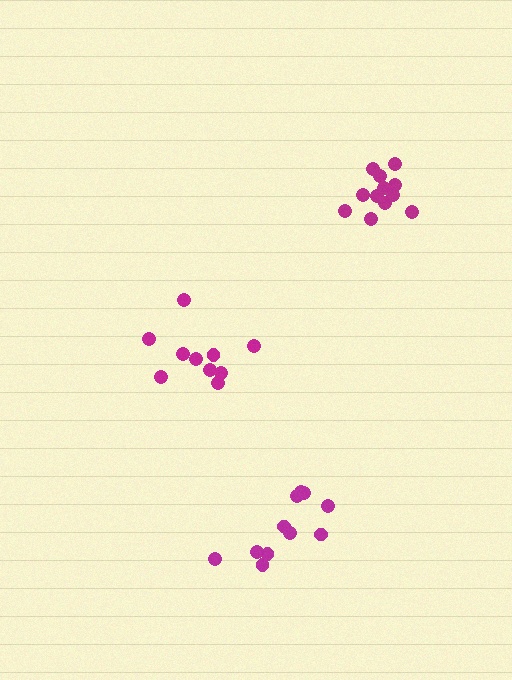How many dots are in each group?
Group 1: 11 dots, Group 2: 10 dots, Group 3: 12 dots (33 total).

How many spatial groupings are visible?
There are 3 spatial groupings.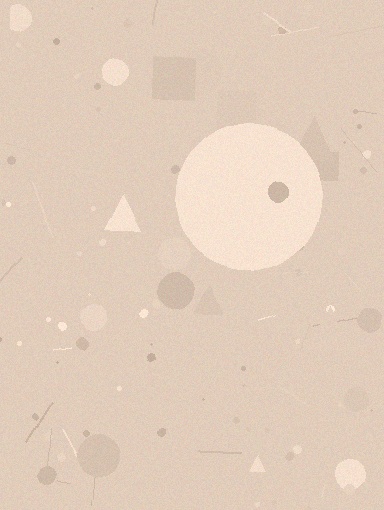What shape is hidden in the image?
A circle is hidden in the image.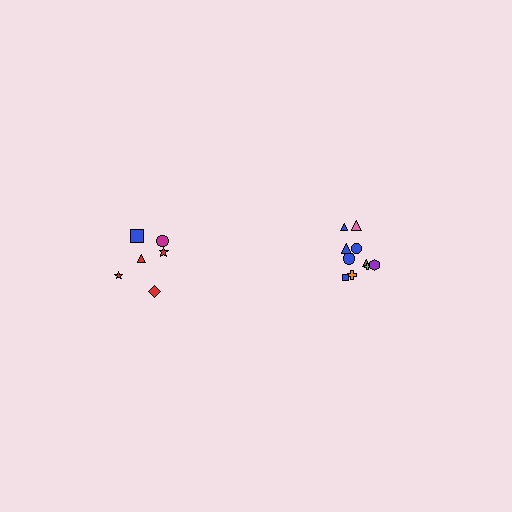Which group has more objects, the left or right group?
The right group.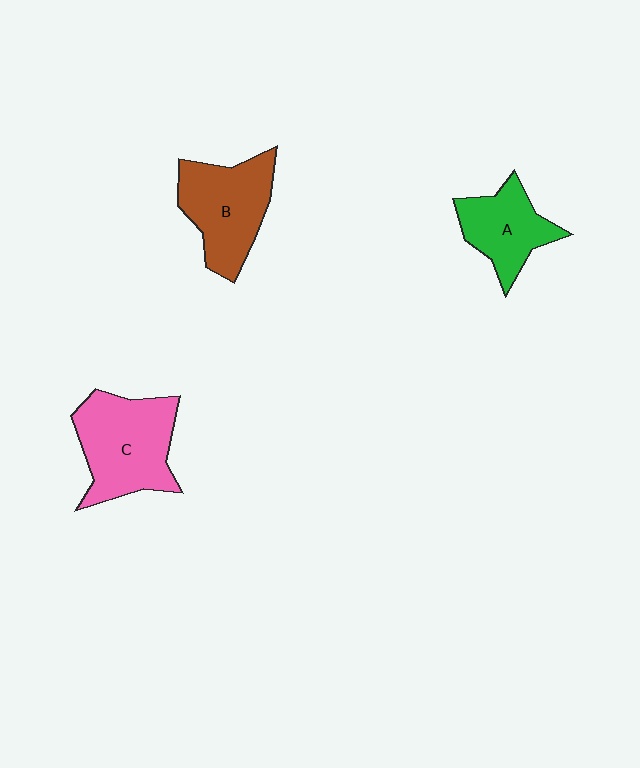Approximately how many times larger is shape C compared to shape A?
Approximately 1.5 times.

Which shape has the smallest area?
Shape A (green).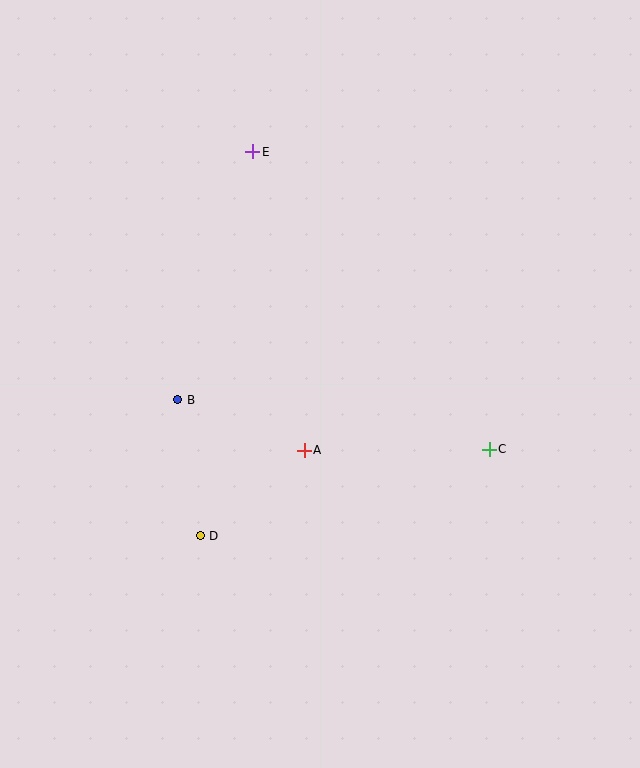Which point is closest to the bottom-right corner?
Point C is closest to the bottom-right corner.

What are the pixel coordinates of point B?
Point B is at (178, 400).